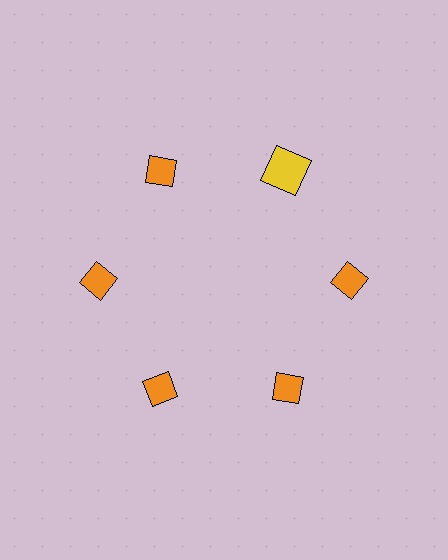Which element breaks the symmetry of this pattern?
The yellow square at roughly the 1 o'clock position breaks the symmetry. All other shapes are orange diamonds.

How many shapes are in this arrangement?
There are 6 shapes arranged in a ring pattern.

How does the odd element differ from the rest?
It differs in both color (yellow instead of orange) and shape (square instead of diamond).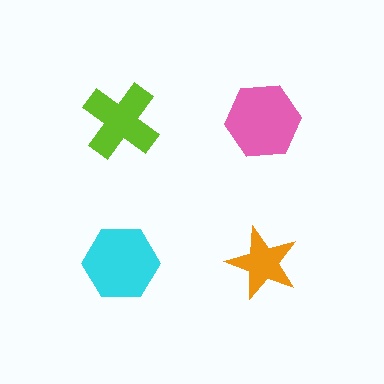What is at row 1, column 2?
A pink hexagon.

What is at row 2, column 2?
An orange star.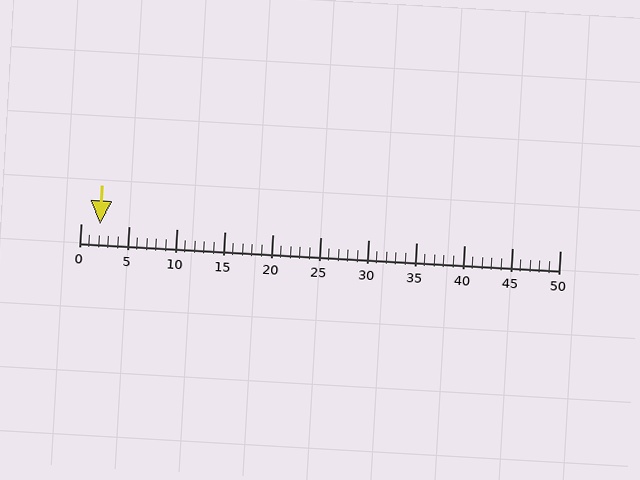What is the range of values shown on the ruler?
The ruler shows values from 0 to 50.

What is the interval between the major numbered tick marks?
The major tick marks are spaced 5 units apart.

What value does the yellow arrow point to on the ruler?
The yellow arrow points to approximately 2.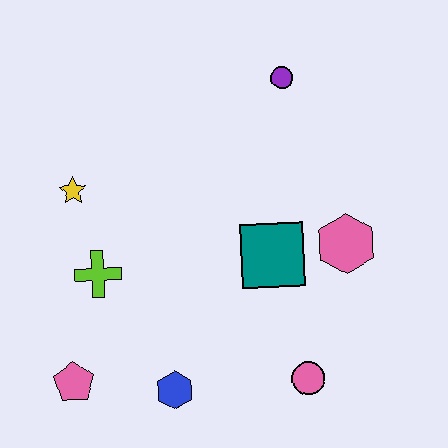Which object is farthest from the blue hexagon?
The purple circle is farthest from the blue hexagon.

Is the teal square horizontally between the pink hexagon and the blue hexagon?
Yes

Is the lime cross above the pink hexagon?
No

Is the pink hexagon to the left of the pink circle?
No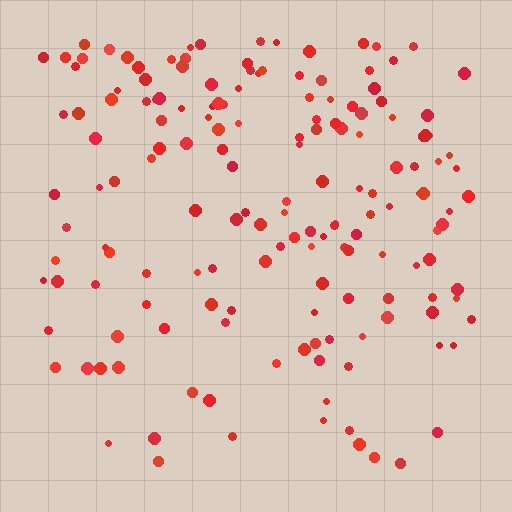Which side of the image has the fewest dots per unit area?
The bottom.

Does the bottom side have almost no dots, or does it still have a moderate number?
Still a moderate number, just noticeably fewer than the top.